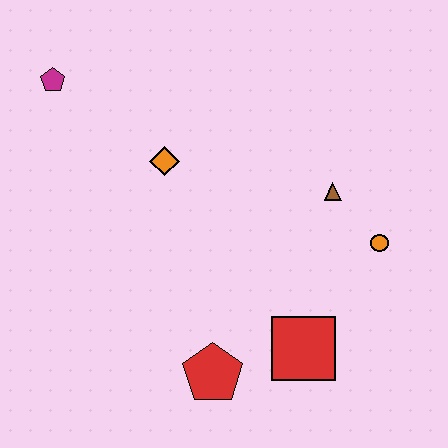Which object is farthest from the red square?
The magenta pentagon is farthest from the red square.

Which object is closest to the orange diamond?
The magenta pentagon is closest to the orange diamond.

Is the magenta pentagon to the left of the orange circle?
Yes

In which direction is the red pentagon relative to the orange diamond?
The red pentagon is below the orange diamond.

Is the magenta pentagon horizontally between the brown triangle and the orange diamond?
No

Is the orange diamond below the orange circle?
No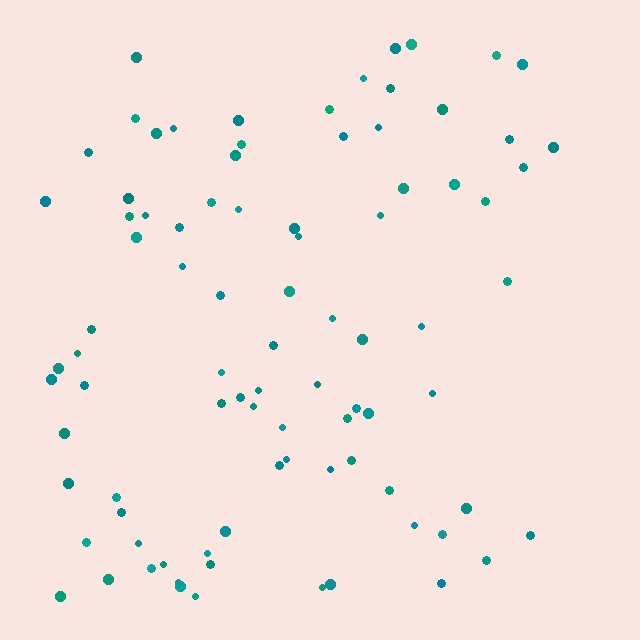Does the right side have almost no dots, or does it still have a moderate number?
Still a moderate number, just noticeably fewer than the left.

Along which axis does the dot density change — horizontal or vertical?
Horizontal.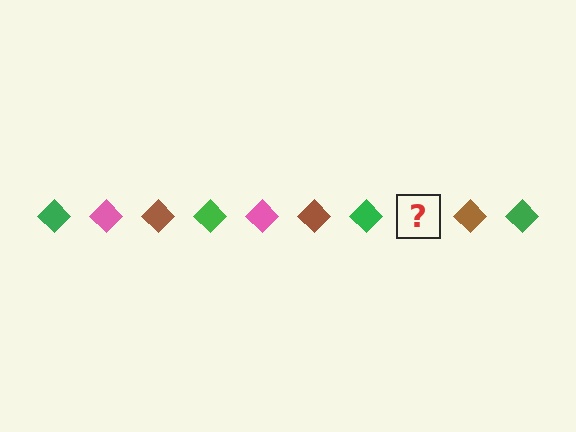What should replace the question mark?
The question mark should be replaced with a pink diamond.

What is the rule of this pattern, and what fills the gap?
The rule is that the pattern cycles through green, pink, brown diamonds. The gap should be filled with a pink diamond.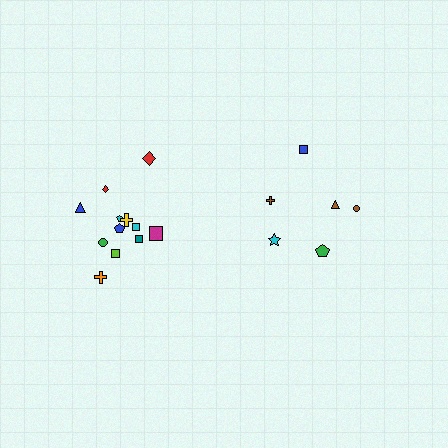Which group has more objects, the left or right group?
The left group.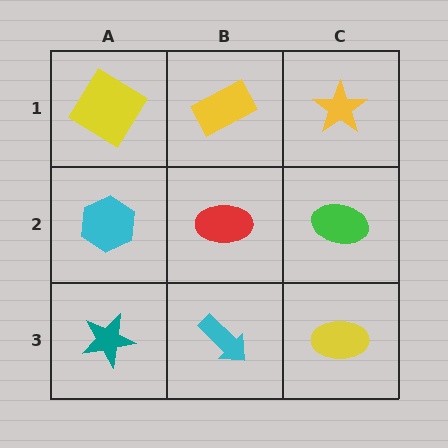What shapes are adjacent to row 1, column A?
A cyan hexagon (row 2, column A), a yellow rectangle (row 1, column B).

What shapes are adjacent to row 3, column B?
A red ellipse (row 2, column B), a teal star (row 3, column A), a yellow ellipse (row 3, column C).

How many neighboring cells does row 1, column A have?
2.